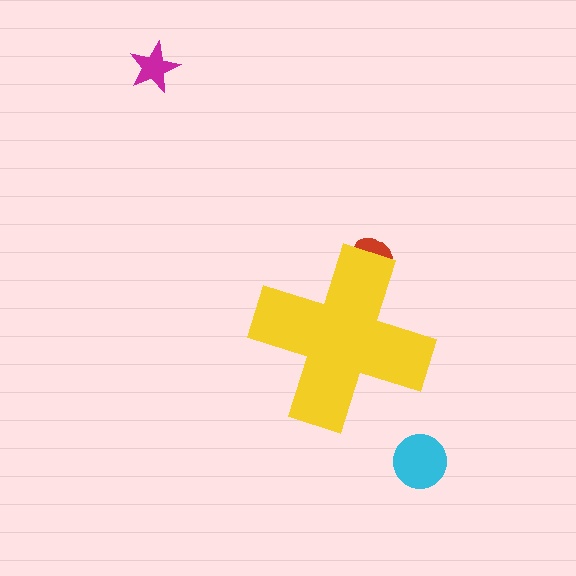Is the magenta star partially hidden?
No, the magenta star is fully visible.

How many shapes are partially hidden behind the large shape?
1 shape is partially hidden.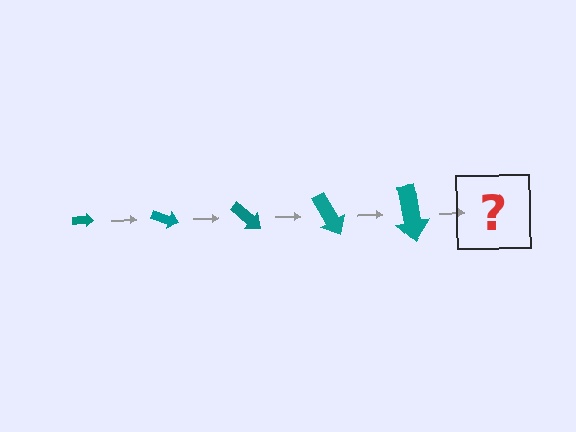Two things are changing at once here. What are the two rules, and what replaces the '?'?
The two rules are that the arrow grows larger each step and it rotates 20 degrees each step. The '?' should be an arrow, larger than the previous one and rotated 100 degrees from the start.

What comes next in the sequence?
The next element should be an arrow, larger than the previous one and rotated 100 degrees from the start.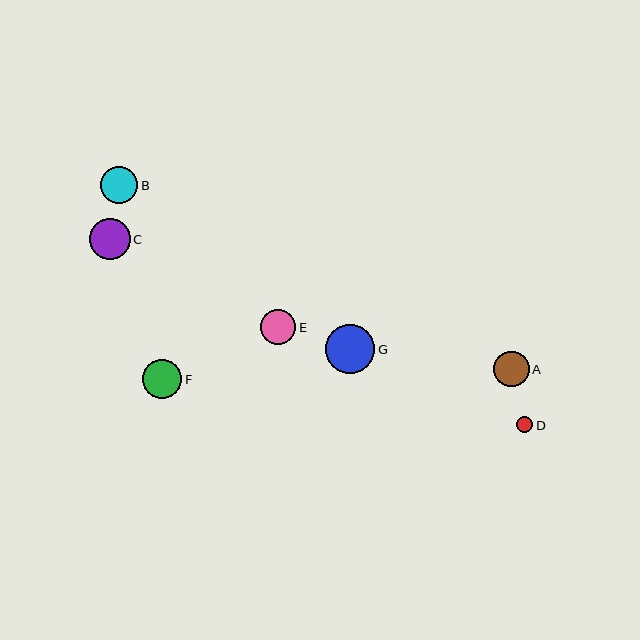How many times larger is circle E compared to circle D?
Circle E is approximately 2.2 times the size of circle D.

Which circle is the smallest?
Circle D is the smallest with a size of approximately 16 pixels.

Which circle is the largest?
Circle G is the largest with a size of approximately 49 pixels.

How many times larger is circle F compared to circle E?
Circle F is approximately 1.1 times the size of circle E.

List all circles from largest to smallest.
From largest to smallest: G, C, F, B, A, E, D.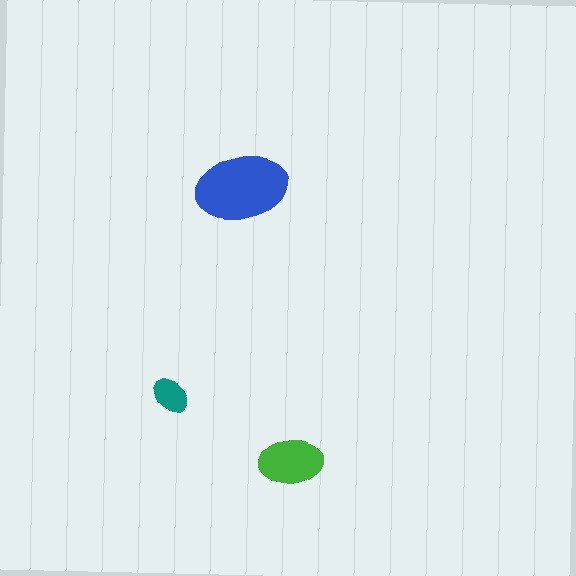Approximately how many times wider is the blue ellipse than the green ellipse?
About 1.5 times wider.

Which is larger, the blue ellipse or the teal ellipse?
The blue one.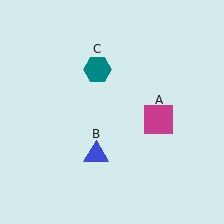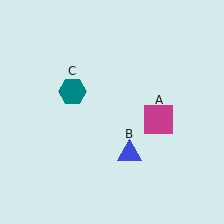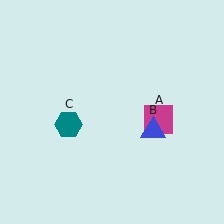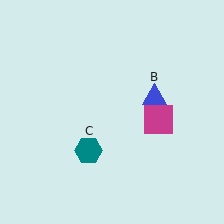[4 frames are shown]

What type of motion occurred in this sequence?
The blue triangle (object B), teal hexagon (object C) rotated counterclockwise around the center of the scene.